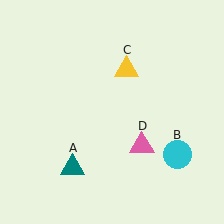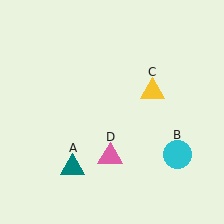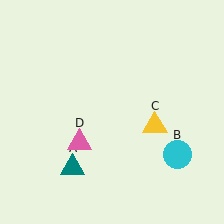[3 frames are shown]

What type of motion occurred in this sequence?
The yellow triangle (object C), pink triangle (object D) rotated clockwise around the center of the scene.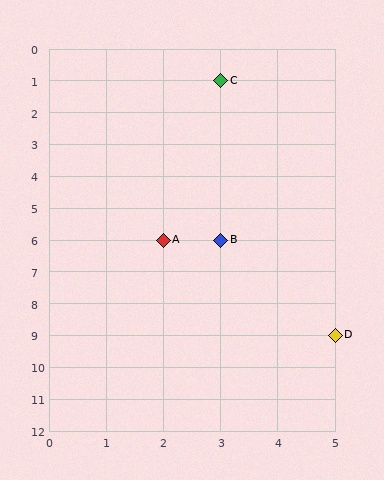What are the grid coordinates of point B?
Point B is at grid coordinates (3, 6).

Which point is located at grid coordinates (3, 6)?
Point B is at (3, 6).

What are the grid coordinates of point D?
Point D is at grid coordinates (5, 9).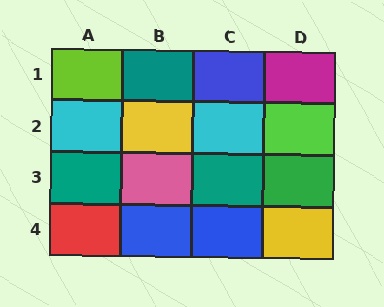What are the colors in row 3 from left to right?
Teal, pink, teal, green.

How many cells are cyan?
2 cells are cyan.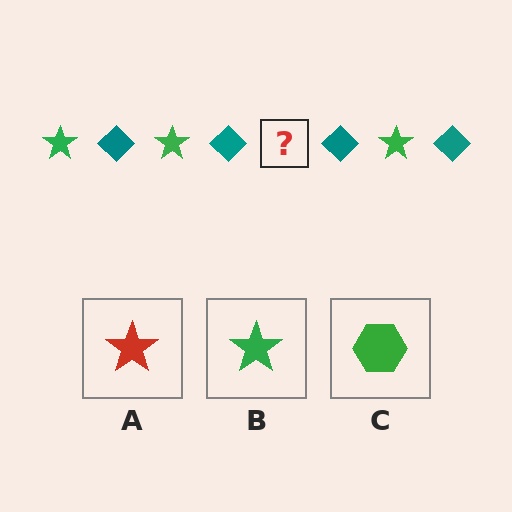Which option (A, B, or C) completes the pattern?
B.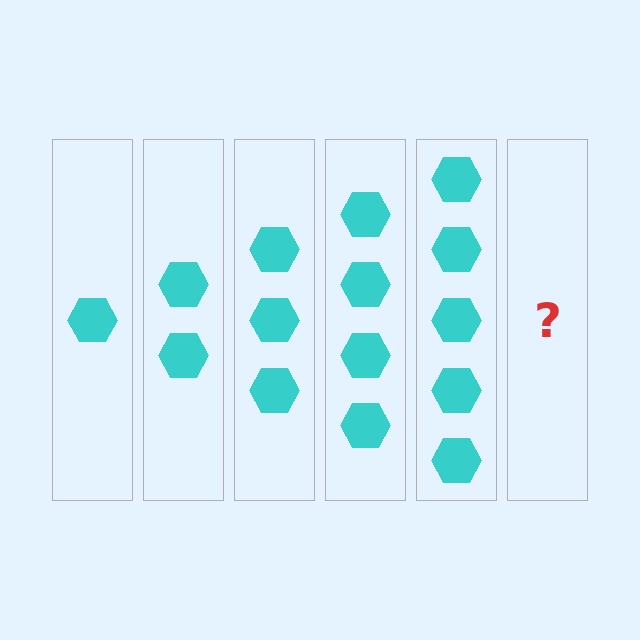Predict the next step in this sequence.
The next step is 6 hexagons.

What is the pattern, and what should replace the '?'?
The pattern is that each step adds one more hexagon. The '?' should be 6 hexagons.